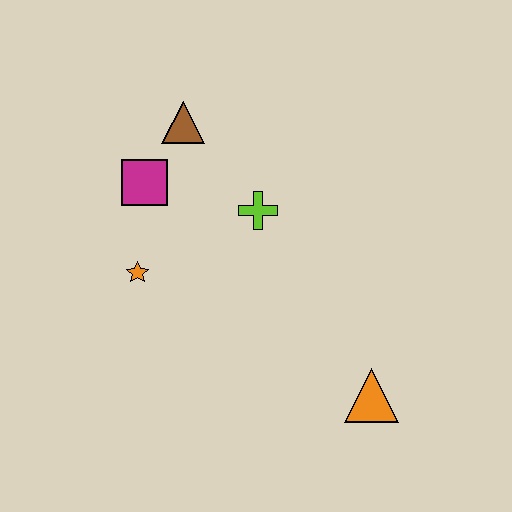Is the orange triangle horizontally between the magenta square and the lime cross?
No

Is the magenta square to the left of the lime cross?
Yes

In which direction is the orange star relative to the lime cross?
The orange star is to the left of the lime cross.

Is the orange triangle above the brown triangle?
No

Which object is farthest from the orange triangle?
The brown triangle is farthest from the orange triangle.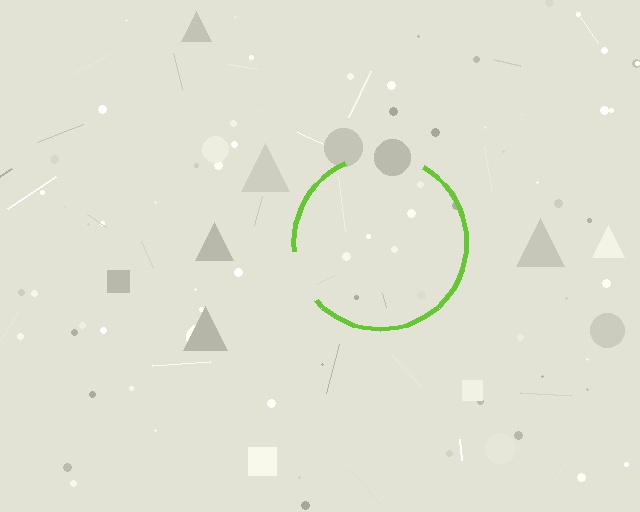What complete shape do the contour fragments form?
The contour fragments form a circle.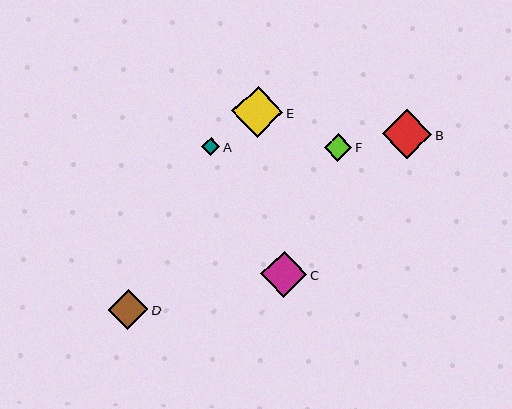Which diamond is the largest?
Diamond E is the largest with a size of approximately 51 pixels.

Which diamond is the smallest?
Diamond A is the smallest with a size of approximately 18 pixels.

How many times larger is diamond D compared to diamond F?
Diamond D is approximately 1.4 times the size of diamond F.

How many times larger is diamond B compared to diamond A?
Diamond B is approximately 2.7 times the size of diamond A.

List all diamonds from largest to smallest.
From largest to smallest: E, B, C, D, F, A.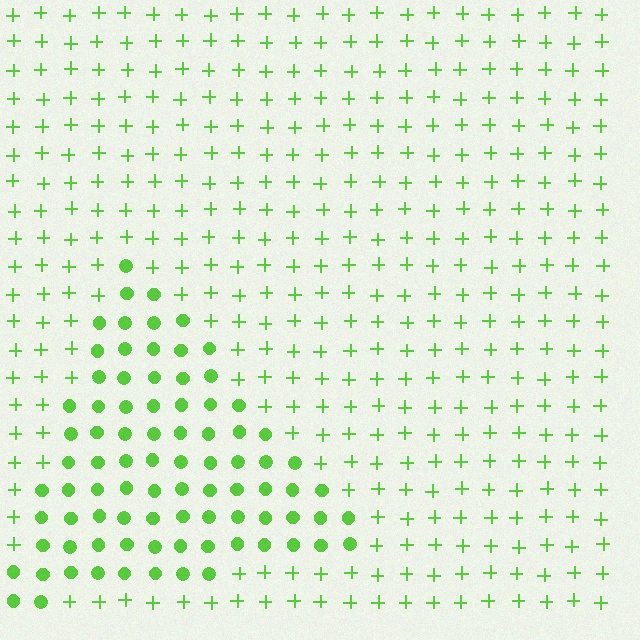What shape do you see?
I see a triangle.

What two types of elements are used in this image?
The image uses circles inside the triangle region and plus signs outside it.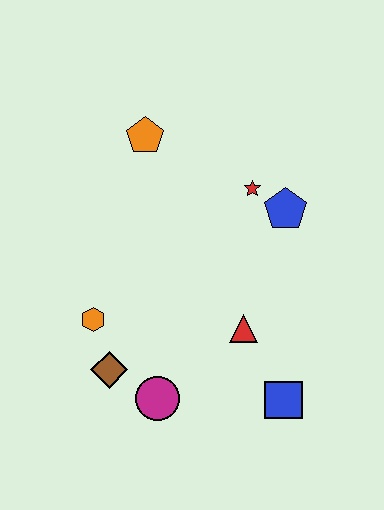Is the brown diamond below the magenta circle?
No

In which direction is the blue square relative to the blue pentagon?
The blue square is below the blue pentagon.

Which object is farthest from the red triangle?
The orange pentagon is farthest from the red triangle.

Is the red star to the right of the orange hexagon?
Yes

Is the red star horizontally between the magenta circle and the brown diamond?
No